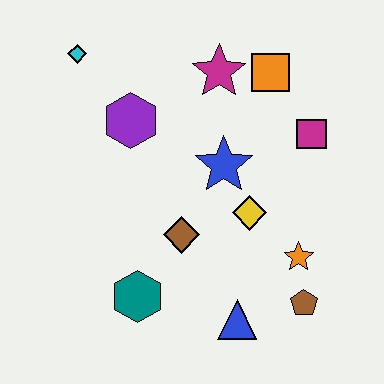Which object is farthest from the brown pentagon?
The cyan diamond is farthest from the brown pentagon.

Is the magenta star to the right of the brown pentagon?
No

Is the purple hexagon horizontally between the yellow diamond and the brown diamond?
No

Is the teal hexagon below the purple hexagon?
Yes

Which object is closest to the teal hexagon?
The brown diamond is closest to the teal hexagon.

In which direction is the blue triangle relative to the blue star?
The blue triangle is below the blue star.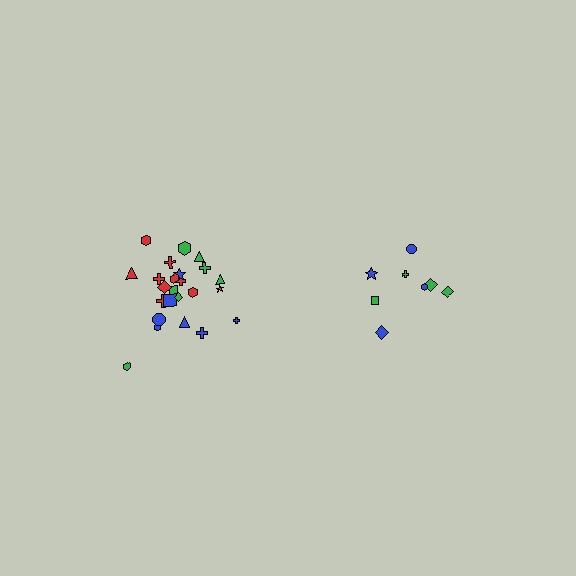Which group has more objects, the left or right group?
The left group.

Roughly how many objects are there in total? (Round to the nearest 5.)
Roughly 35 objects in total.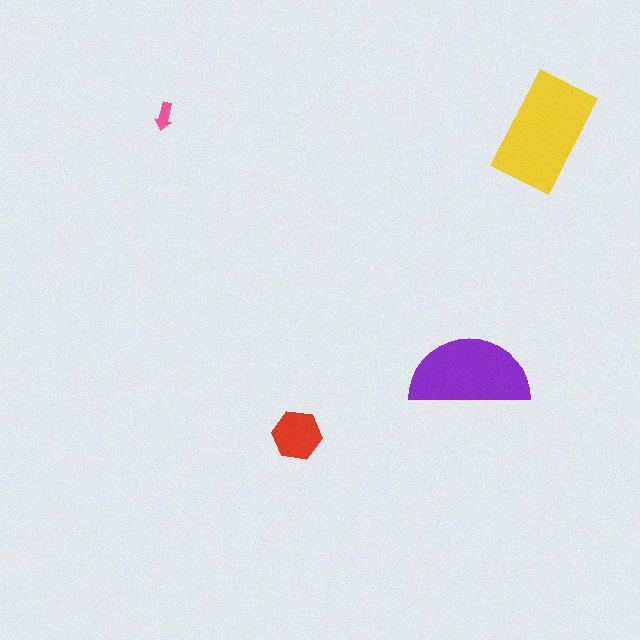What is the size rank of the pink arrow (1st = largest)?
4th.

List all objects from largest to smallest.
The yellow rectangle, the purple semicircle, the red hexagon, the pink arrow.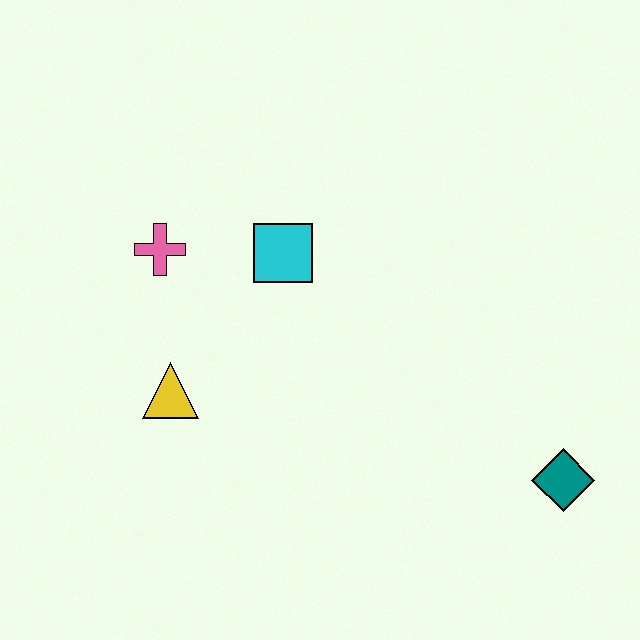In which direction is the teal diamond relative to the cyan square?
The teal diamond is to the right of the cyan square.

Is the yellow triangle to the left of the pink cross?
No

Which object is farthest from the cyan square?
The teal diamond is farthest from the cyan square.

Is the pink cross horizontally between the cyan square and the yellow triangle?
No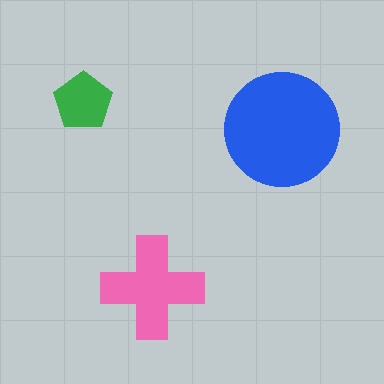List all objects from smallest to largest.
The green pentagon, the pink cross, the blue circle.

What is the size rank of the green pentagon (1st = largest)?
3rd.